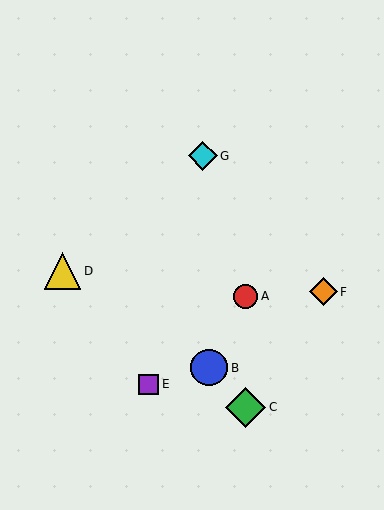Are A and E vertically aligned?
No, A is at x≈246 and E is at x≈148.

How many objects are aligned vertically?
2 objects (A, C) are aligned vertically.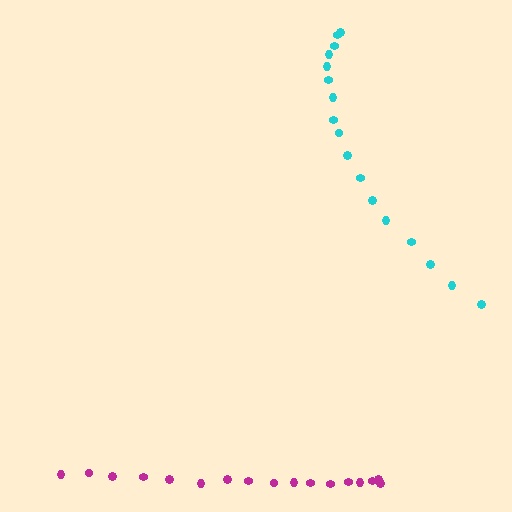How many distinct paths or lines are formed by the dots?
There are 2 distinct paths.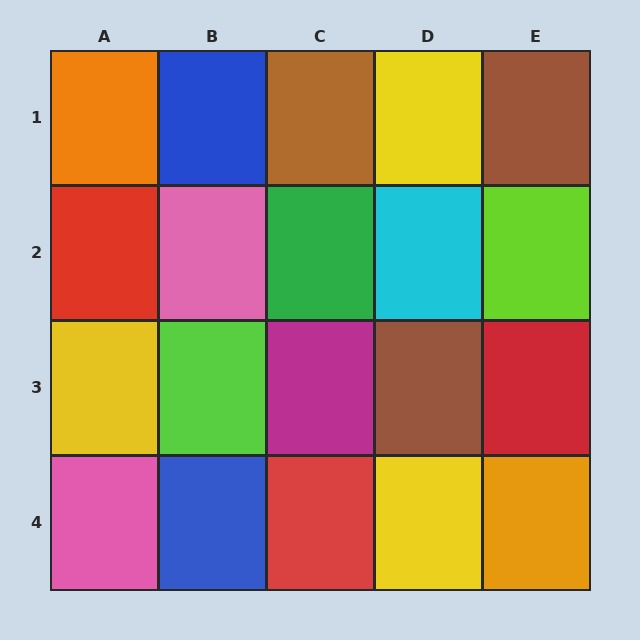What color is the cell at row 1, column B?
Blue.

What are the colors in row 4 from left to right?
Pink, blue, red, yellow, orange.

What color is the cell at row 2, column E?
Lime.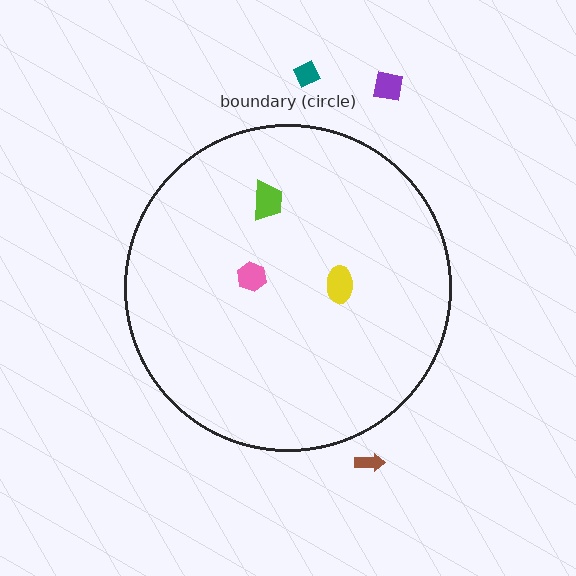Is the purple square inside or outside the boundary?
Outside.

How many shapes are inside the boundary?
3 inside, 3 outside.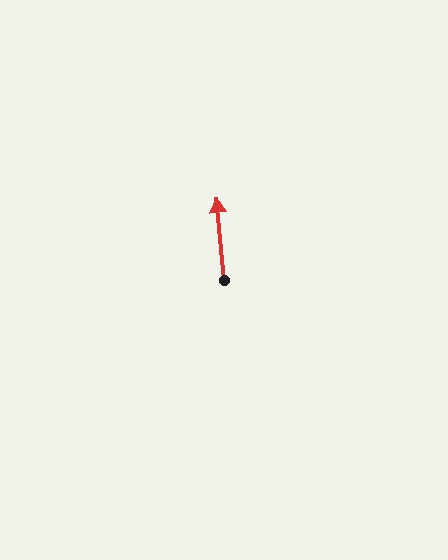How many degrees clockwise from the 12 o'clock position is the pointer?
Approximately 355 degrees.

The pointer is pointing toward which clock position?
Roughly 12 o'clock.